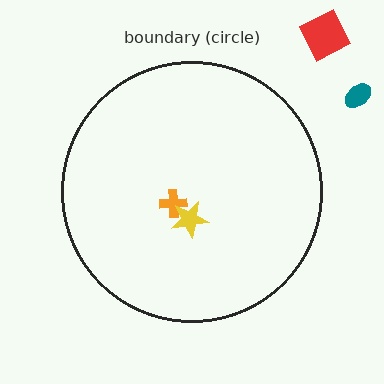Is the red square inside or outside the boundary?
Outside.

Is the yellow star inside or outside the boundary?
Inside.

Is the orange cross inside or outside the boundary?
Inside.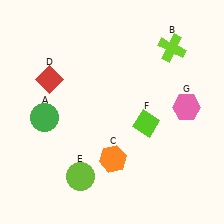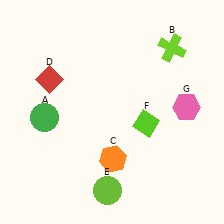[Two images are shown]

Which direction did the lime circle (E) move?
The lime circle (E) moved right.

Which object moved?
The lime circle (E) moved right.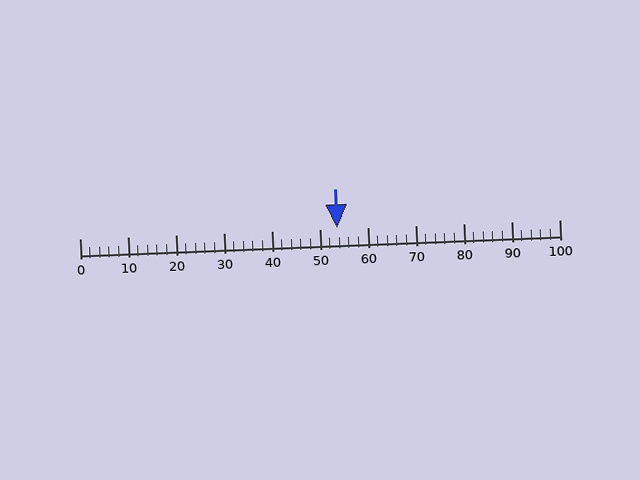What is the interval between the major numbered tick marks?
The major tick marks are spaced 10 units apart.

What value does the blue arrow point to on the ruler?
The blue arrow points to approximately 54.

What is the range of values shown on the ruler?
The ruler shows values from 0 to 100.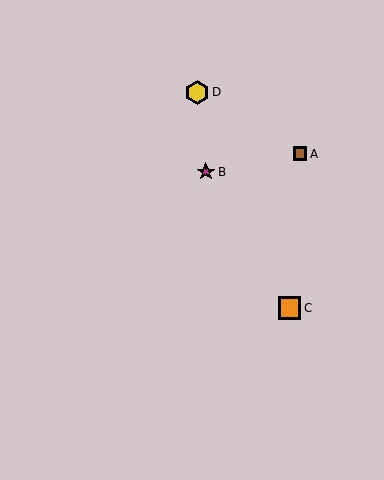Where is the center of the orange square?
The center of the orange square is at (289, 308).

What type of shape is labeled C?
Shape C is an orange square.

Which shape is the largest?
The yellow hexagon (labeled D) is the largest.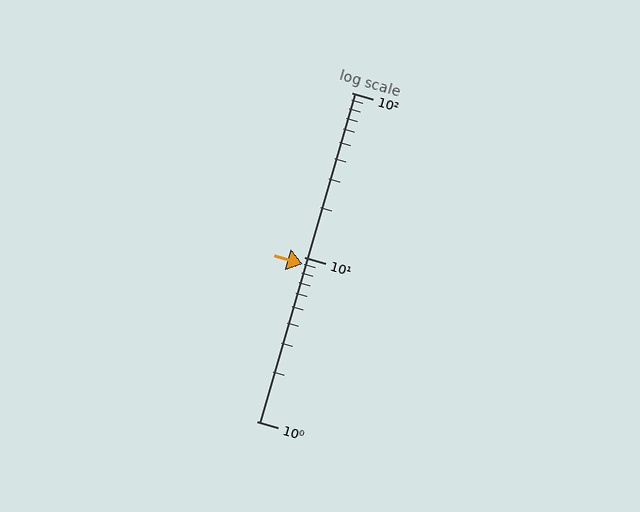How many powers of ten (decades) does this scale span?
The scale spans 2 decades, from 1 to 100.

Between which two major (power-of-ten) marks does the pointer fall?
The pointer is between 1 and 10.